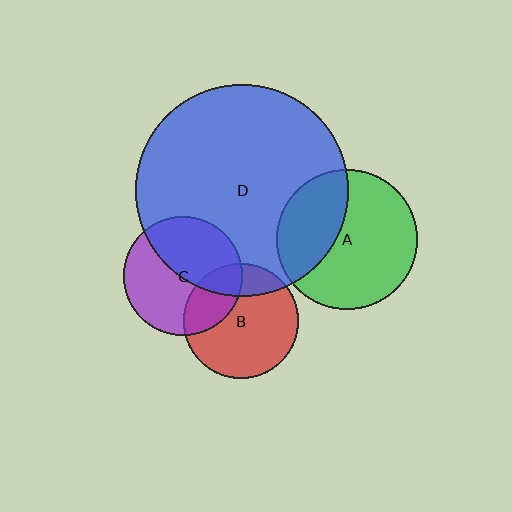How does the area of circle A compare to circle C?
Approximately 1.4 times.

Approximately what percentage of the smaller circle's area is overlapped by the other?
Approximately 35%.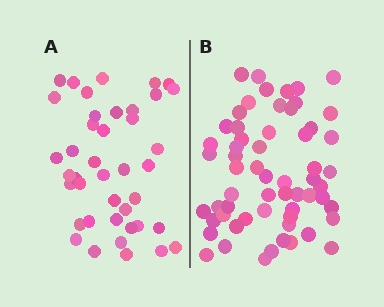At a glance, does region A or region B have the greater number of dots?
Region B (the right region) has more dots.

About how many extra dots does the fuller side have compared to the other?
Region B has approximately 20 more dots than region A.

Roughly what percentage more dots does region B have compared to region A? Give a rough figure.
About 45% more.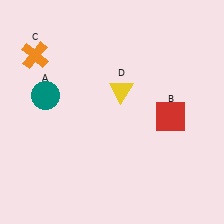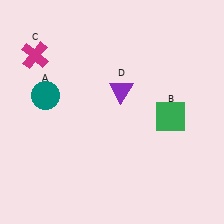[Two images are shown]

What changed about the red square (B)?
In Image 1, B is red. In Image 2, it changed to green.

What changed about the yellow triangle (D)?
In Image 1, D is yellow. In Image 2, it changed to purple.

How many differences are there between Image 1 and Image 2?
There are 3 differences between the two images.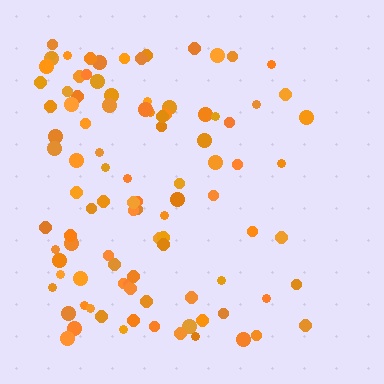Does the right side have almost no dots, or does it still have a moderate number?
Still a moderate number, just noticeably fewer than the left.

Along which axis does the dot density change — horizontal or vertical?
Horizontal.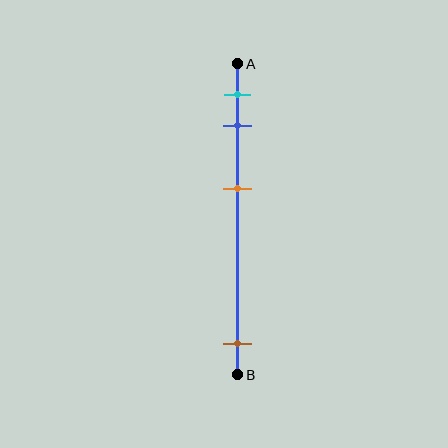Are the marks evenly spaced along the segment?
No, the marks are not evenly spaced.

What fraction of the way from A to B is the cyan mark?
The cyan mark is approximately 10% (0.1) of the way from A to B.